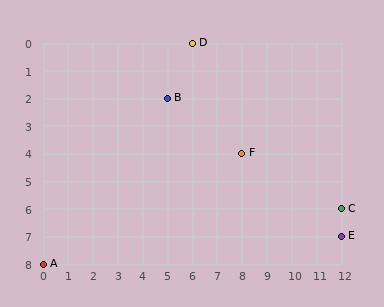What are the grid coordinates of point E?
Point E is at grid coordinates (12, 7).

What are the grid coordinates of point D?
Point D is at grid coordinates (6, 0).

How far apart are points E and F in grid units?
Points E and F are 4 columns and 3 rows apart (about 5.0 grid units diagonally).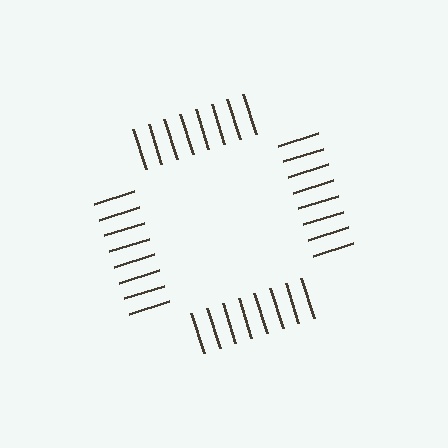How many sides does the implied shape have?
4 sides — the line-ends trace a square.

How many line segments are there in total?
32 — 8 along each of the 4 edges.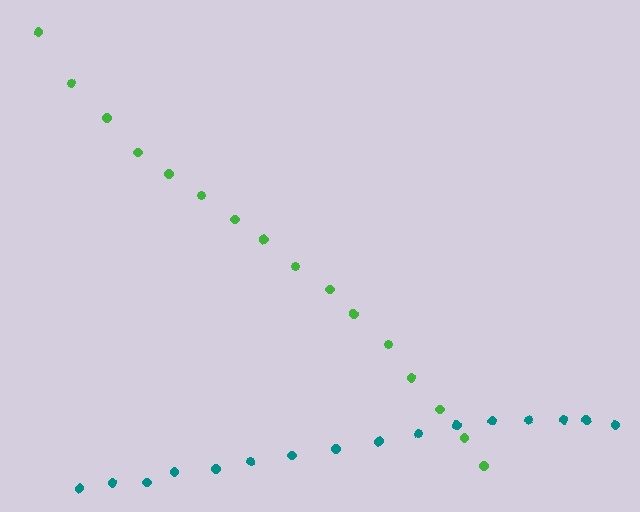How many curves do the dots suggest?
There are 2 distinct paths.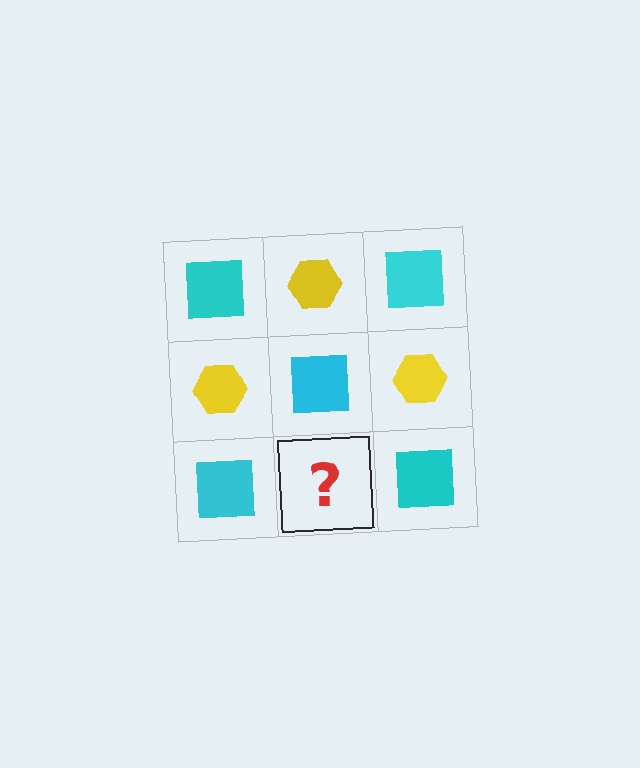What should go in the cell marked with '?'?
The missing cell should contain a yellow hexagon.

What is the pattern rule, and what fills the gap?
The rule is that it alternates cyan square and yellow hexagon in a checkerboard pattern. The gap should be filled with a yellow hexagon.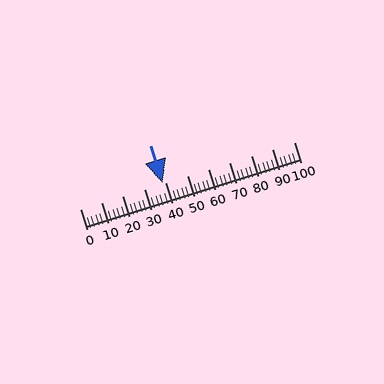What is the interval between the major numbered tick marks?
The major tick marks are spaced 10 units apart.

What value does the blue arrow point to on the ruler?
The blue arrow points to approximately 39.